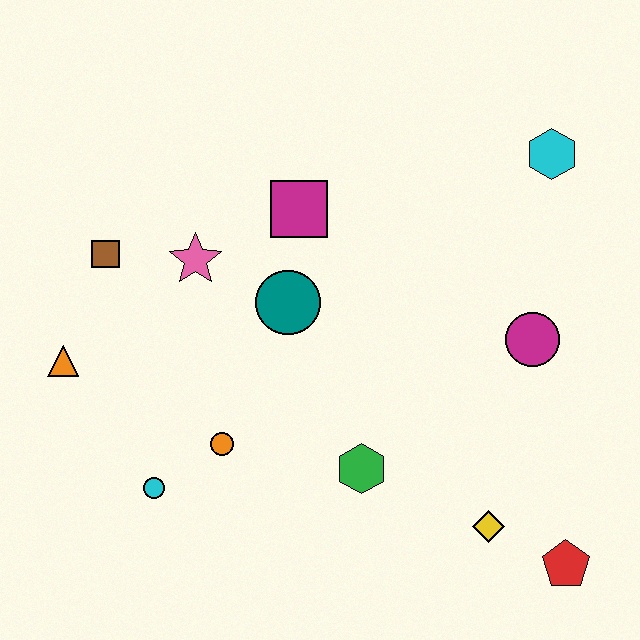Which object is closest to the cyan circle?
The orange circle is closest to the cyan circle.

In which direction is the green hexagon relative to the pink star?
The green hexagon is below the pink star.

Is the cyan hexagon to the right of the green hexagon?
Yes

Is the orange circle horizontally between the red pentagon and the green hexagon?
No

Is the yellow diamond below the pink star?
Yes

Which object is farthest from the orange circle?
The cyan hexagon is farthest from the orange circle.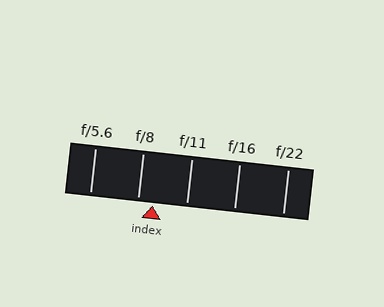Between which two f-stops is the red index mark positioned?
The index mark is between f/8 and f/11.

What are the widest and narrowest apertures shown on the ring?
The widest aperture shown is f/5.6 and the narrowest is f/22.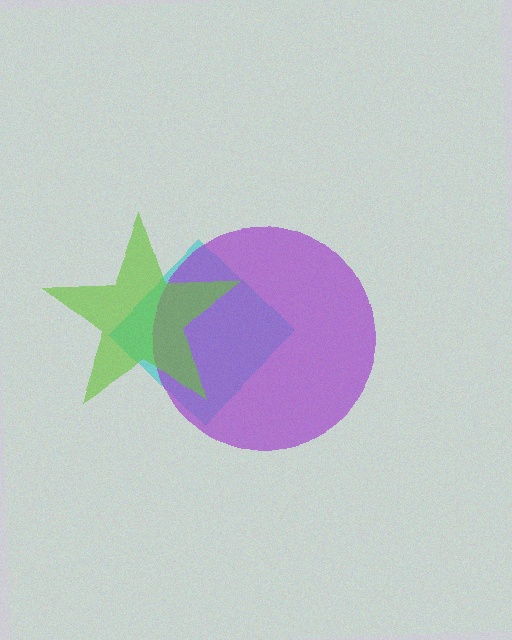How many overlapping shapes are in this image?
There are 3 overlapping shapes in the image.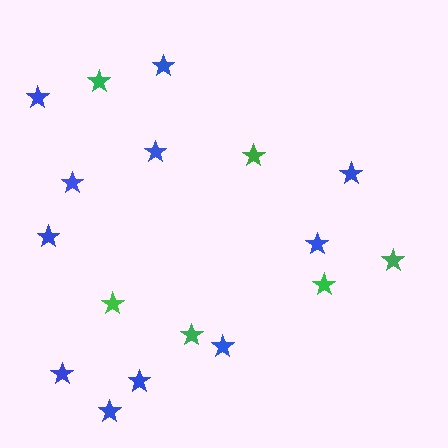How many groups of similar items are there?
There are 2 groups: one group of green stars (6) and one group of blue stars (11).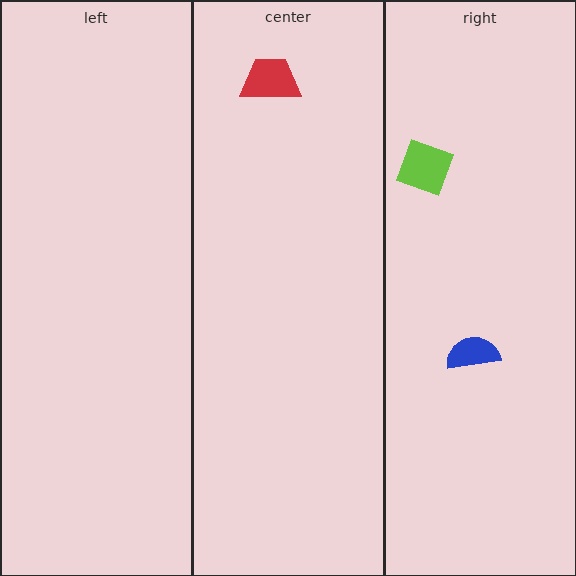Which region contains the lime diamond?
The right region.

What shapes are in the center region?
The red trapezoid.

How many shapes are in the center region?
1.